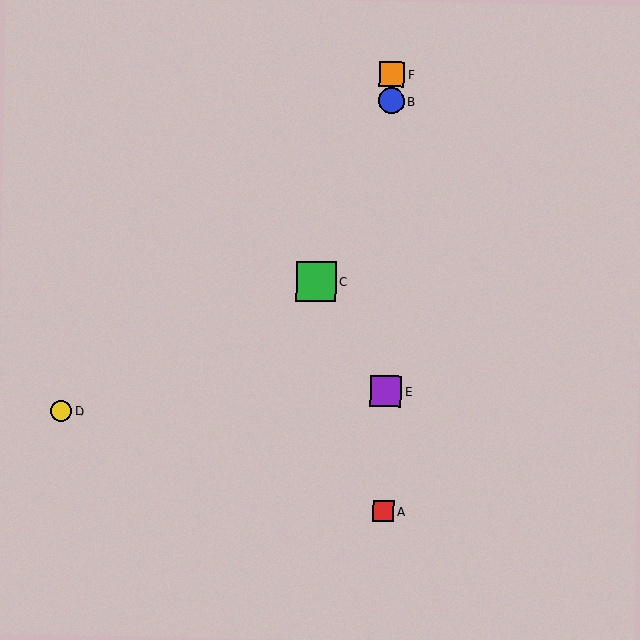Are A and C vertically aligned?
No, A is at x≈384 and C is at x≈316.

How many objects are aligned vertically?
4 objects (A, B, E, F) are aligned vertically.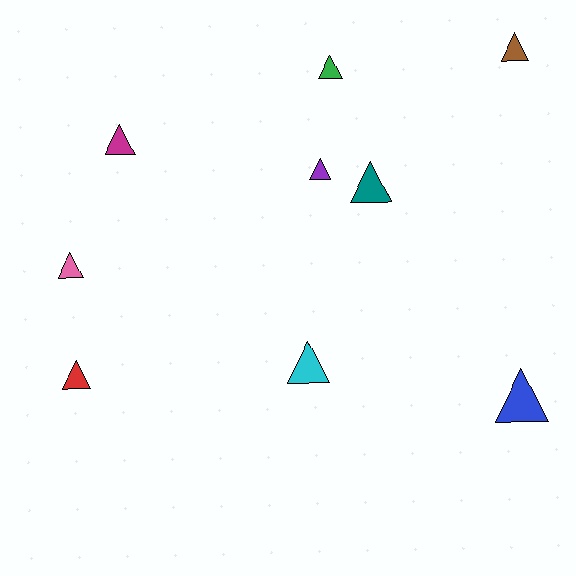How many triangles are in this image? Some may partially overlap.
There are 9 triangles.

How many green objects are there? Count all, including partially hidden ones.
There is 1 green object.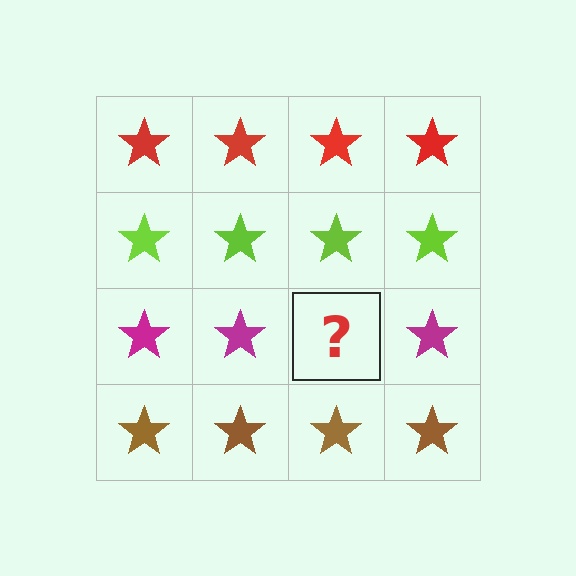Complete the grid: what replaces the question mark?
The question mark should be replaced with a magenta star.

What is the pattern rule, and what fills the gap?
The rule is that each row has a consistent color. The gap should be filled with a magenta star.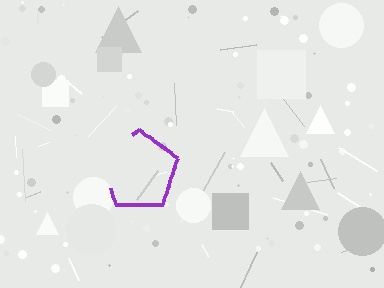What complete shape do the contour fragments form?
The contour fragments form a pentagon.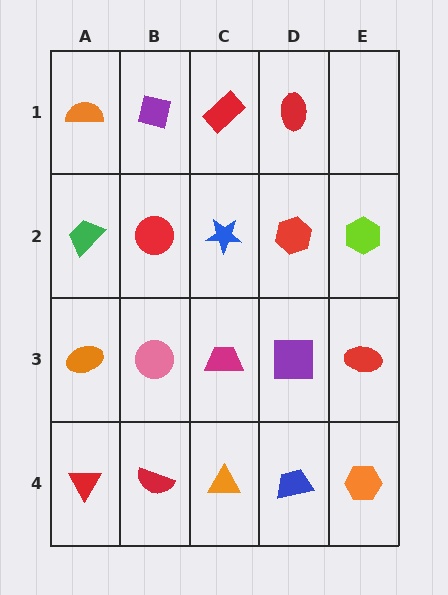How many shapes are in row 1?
4 shapes.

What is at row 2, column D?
A red hexagon.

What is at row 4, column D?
A blue trapezoid.